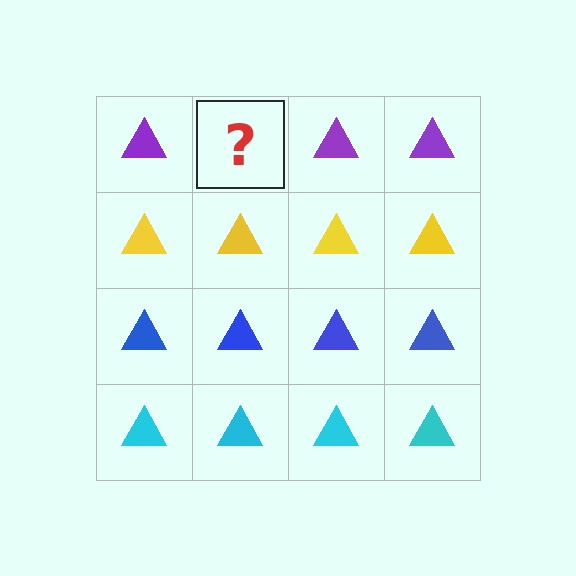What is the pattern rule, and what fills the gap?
The rule is that each row has a consistent color. The gap should be filled with a purple triangle.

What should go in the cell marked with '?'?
The missing cell should contain a purple triangle.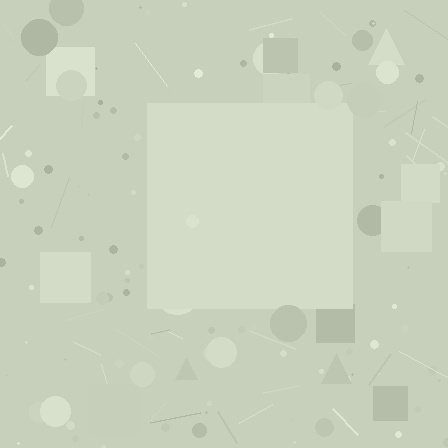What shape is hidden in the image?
A square is hidden in the image.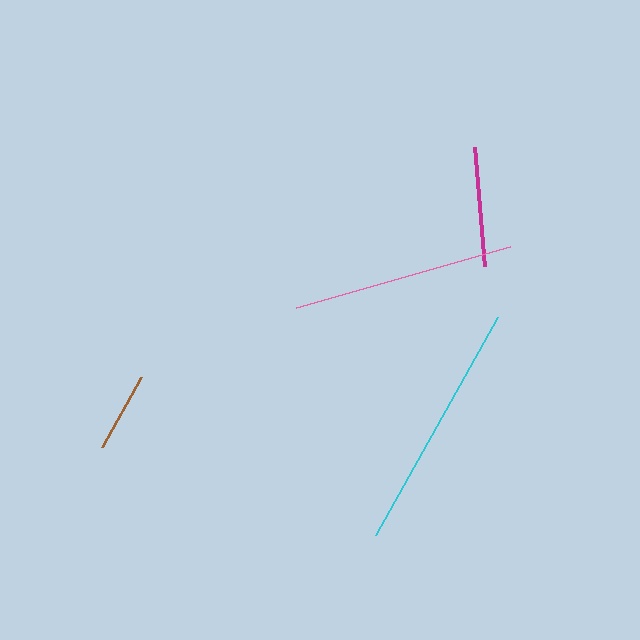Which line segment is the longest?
The cyan line is the longest at approximately 250 pixels.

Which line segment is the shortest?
The brown line is the shortest at approximately 81 pixels.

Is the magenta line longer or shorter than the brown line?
The magenta line is longer than the brown line.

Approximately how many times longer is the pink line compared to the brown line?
The pink line is approximately 2.8 times the length of the brown line.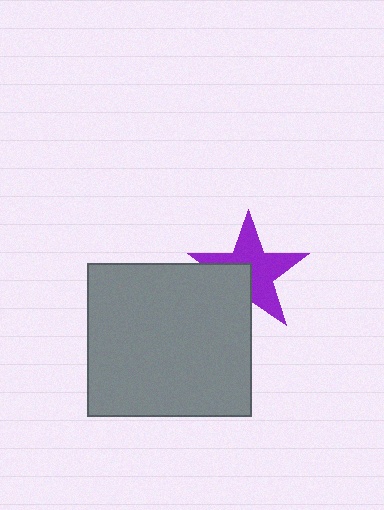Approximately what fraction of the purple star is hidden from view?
Roughly 34% of the purple star is hidden behind the gray rectangle.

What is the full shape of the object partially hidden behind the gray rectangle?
The partially hidden object is a purple star.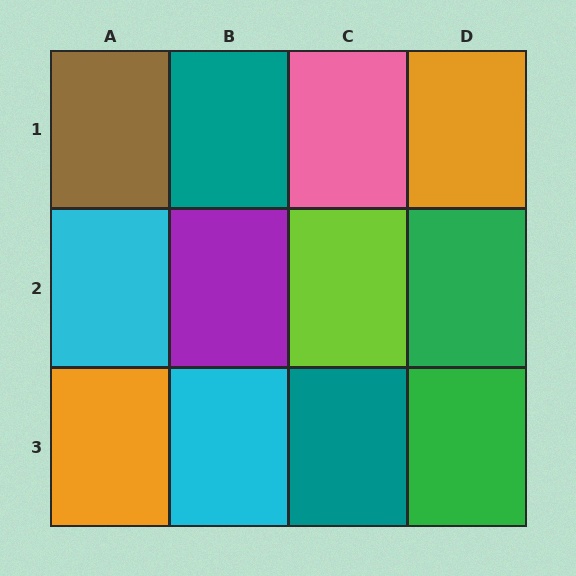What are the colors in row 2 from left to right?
Cyan, purple, lime, green.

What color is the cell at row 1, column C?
Pink.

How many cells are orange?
2 cells are orange.